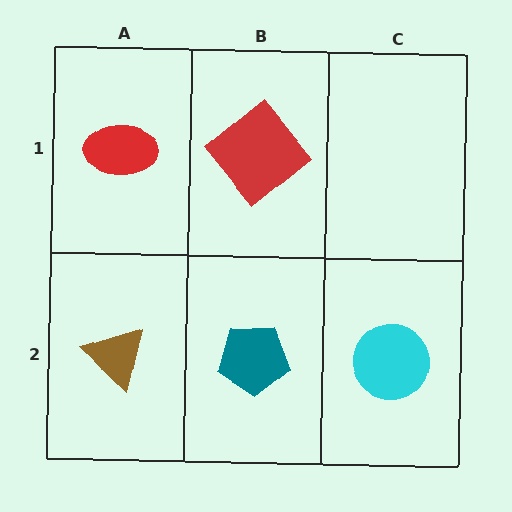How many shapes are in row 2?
3 shapes.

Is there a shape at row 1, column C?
No, that cell is empty.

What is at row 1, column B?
A red diamond.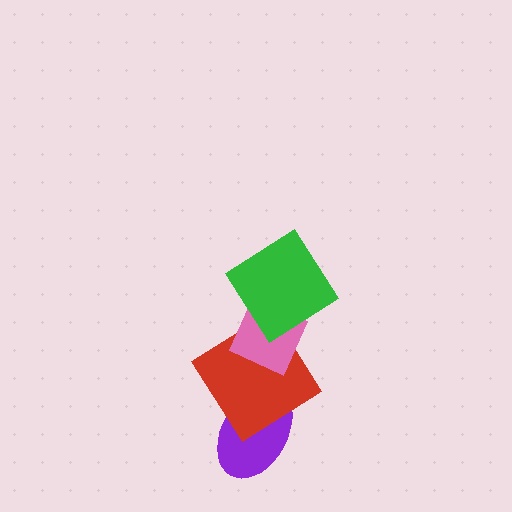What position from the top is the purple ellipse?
The purple ellipse is 4th from the top.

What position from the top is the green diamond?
The green diamond is 1st from the top.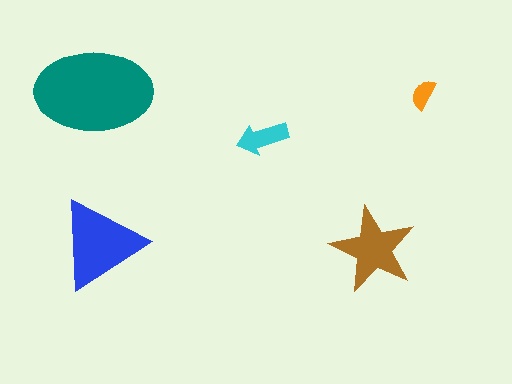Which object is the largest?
The teal ellipse.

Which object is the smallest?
The orange semicircle.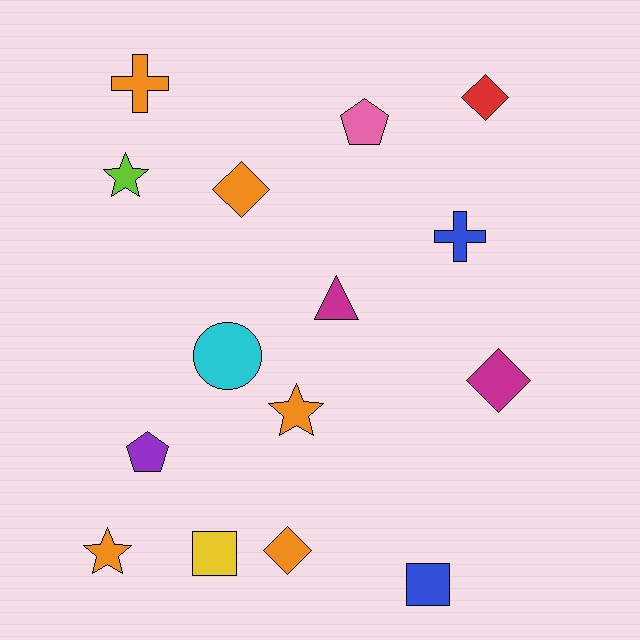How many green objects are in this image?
There are no green objects.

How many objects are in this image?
There are 15 objects.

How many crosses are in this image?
There are 2 crosses.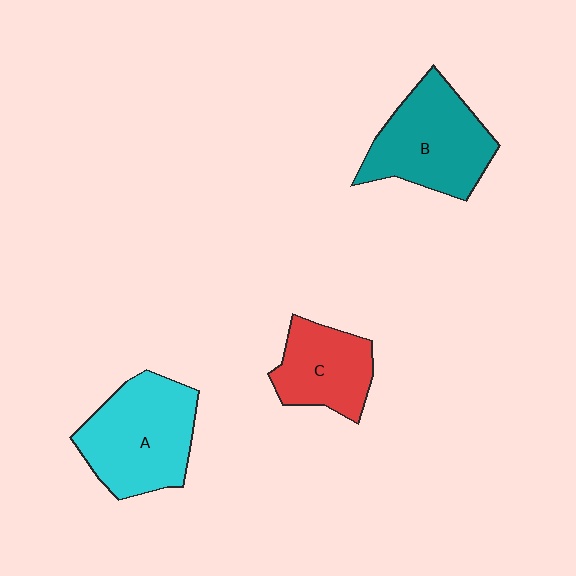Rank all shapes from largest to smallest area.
From largest to smallest: A (cyan), B (teal), C (red).